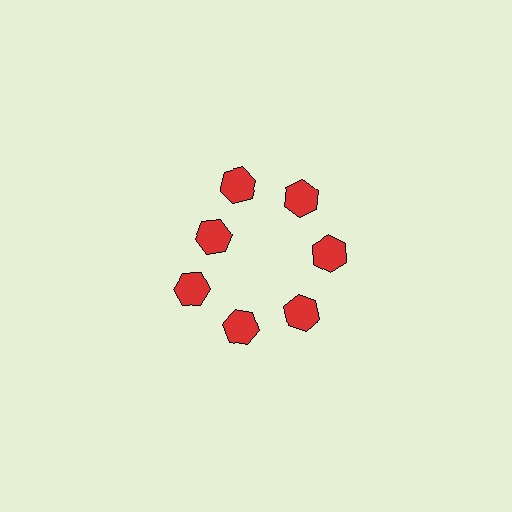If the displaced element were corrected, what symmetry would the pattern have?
It would have 7-fold rotational symmetry — the pattern would map onto itself every 51 degrees.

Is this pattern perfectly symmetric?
No. The 7 red hexagons are arranged in a ring, but one element near the 10 o'clock position is pulled inward toward the center, breaking the 7-fold rotational symmetry.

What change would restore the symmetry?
The symmetry would be restored by moving it outward, back onto the ring so that all 7 hexagons sit at equal angles and equal distance from the center.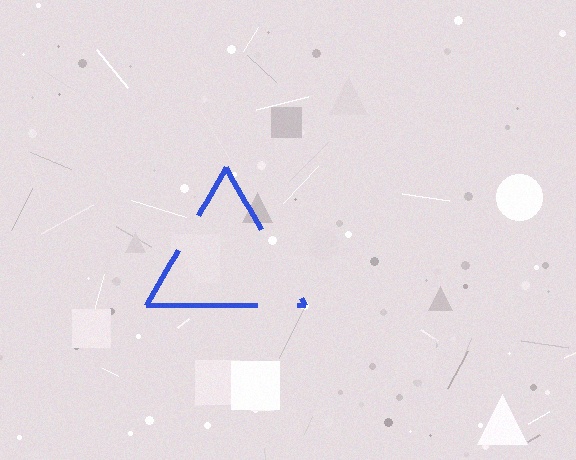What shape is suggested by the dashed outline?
The dashed outline suggests a triangle.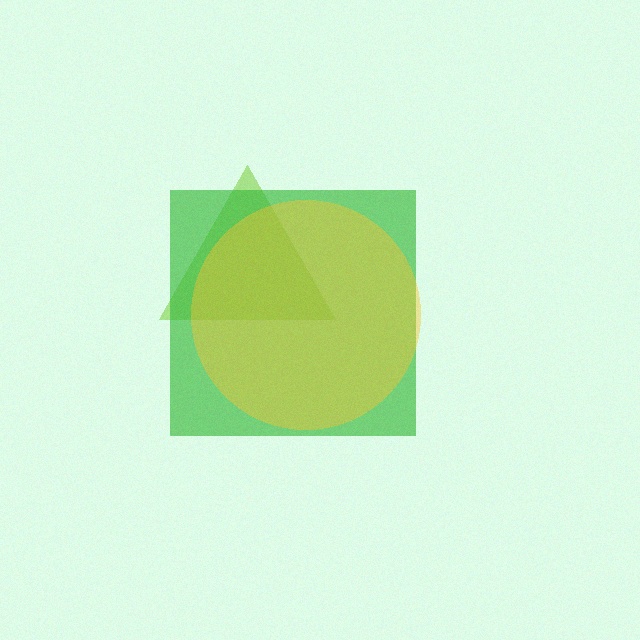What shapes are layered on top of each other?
The layered shapes are: a lime triangle, a green square, a yellow circle.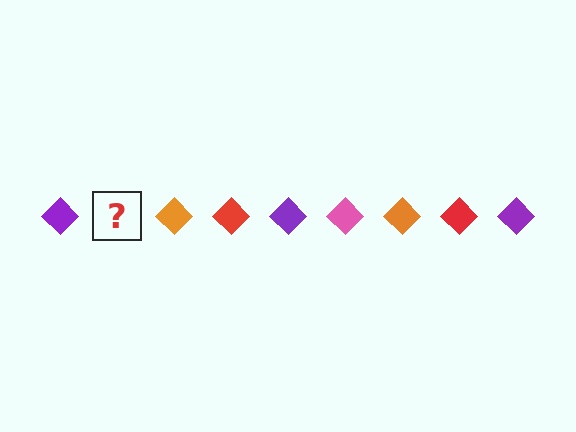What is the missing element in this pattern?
The missing element is a pink diamond.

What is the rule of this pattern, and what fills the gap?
The rule is that the pattern cycles through purple, pink, orange, red diamonds. The gap should be filled with a pink diamond.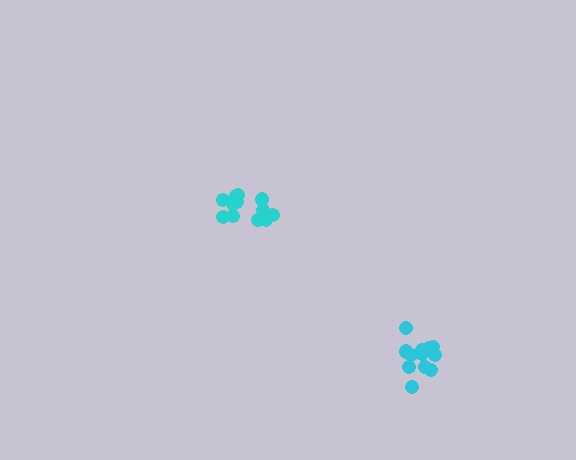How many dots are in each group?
Group 1: 12 dots, Group 2: 12 dots (24 total).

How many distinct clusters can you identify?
There are 2 distinct clusters.